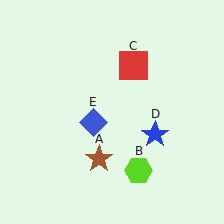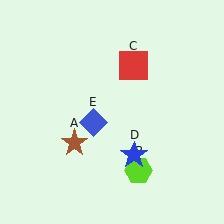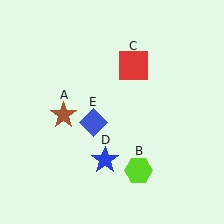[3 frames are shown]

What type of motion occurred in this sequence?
The brown star (object A), blue star (object D) rotated clockwise around the center of the scene.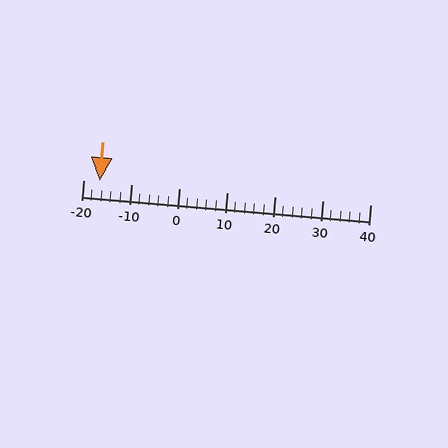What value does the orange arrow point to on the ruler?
The orange arrow points to approximately -17.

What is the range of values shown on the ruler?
The ruler shows values from -20 to 40.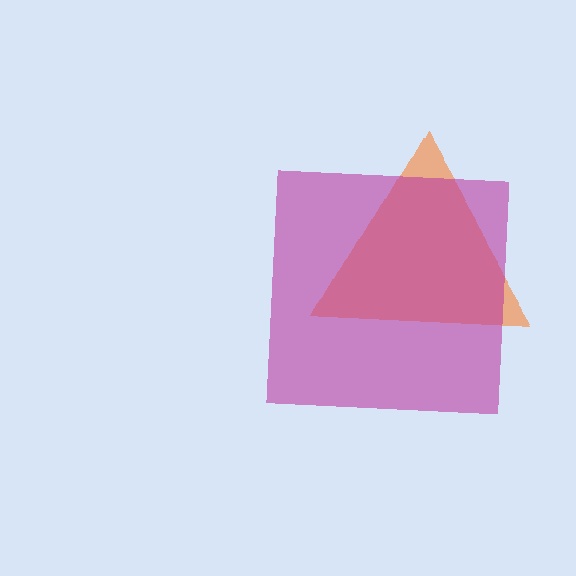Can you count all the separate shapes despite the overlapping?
Yes, there are 2 separate shapes.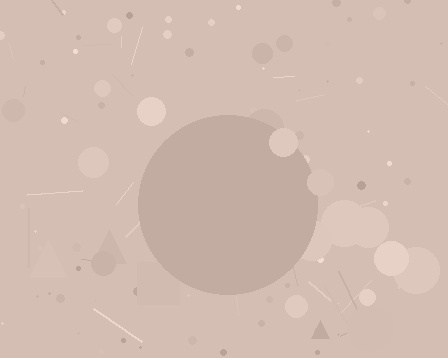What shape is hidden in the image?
A circle is hidden in the image.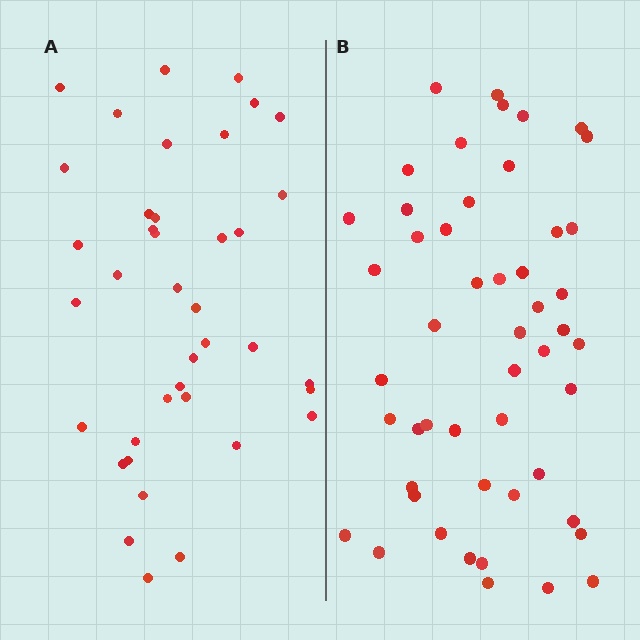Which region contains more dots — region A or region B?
Region B (the right region) has more dots.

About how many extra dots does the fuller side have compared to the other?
Region B has roughly 12 or so more dots than region A.